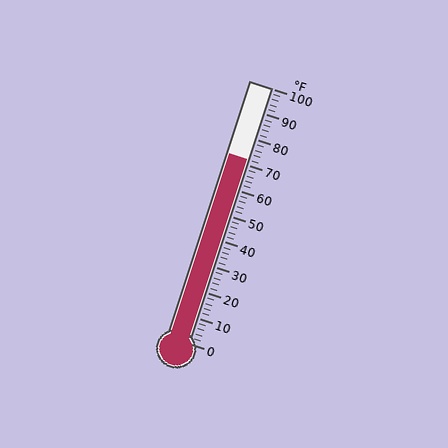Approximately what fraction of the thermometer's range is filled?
The thermometer is filled to approximately 70% of its range.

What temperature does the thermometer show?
The thermometer shows approximately 72°F.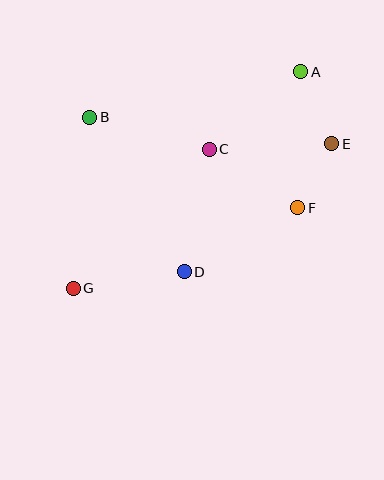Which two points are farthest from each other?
Points A and G are farthest from each other.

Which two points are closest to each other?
Points E and F are closest to each other.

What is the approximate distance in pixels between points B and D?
The distance between B and D is approximately 181 pixels.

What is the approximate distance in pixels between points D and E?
The distance between D and E is approximately 195 pixels.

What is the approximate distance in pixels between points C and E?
The distance between C and E is approximately 123 pixels.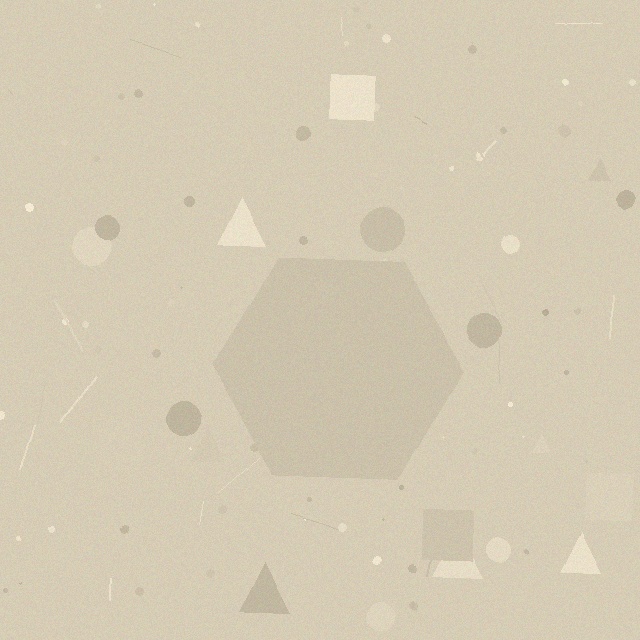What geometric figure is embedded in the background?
A hexagon is embedded in the background.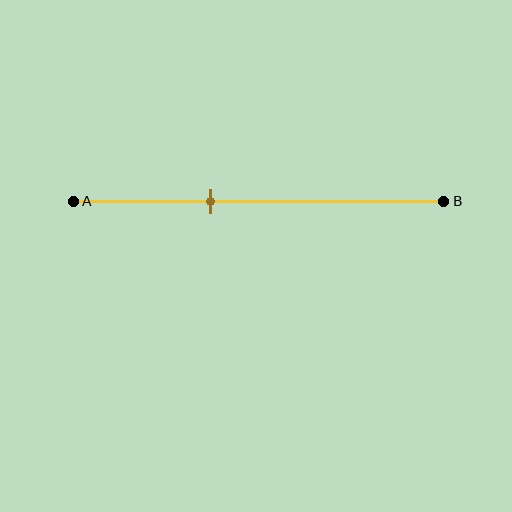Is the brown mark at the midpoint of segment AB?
No, the mark is at about 35% from A, not at the 50% midpoint.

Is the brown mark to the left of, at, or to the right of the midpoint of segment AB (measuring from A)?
The brown mark is to the left of the midpoint of segment AB.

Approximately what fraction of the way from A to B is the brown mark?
The brown mark is approximately 35% of the way from A to B.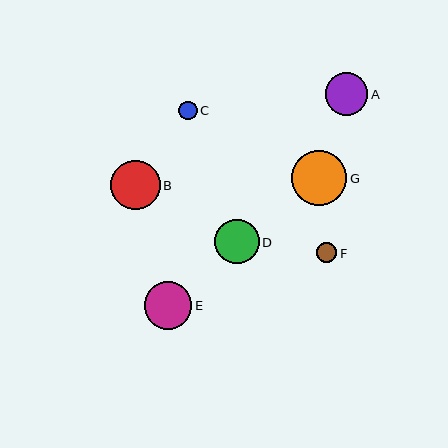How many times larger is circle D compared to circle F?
Circle D is approximately 2.2 times the size of circle F.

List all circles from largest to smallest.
From largest to smallest: G, B, E, D, A, F, C.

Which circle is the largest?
Circle G is the largest with a size of approximately 55 pixels.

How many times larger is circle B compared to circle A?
Circle B is approximately 1.2 times the size of circle A.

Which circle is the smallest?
Circle C is the smallest with a size of approximately 18 pixels.